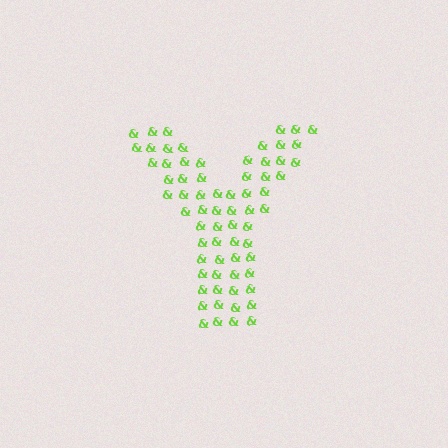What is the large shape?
The large shape is the letter Y.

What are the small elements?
The small elements are ampersands.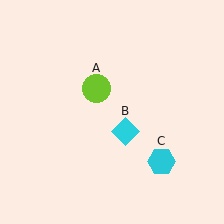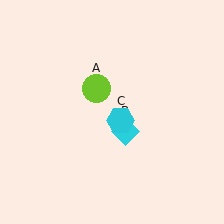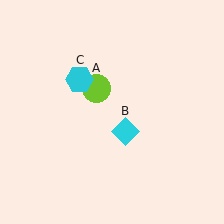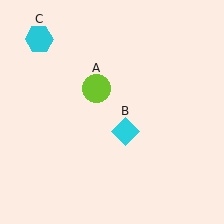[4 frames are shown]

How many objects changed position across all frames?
1 object changed position: cyan hexagon (object C).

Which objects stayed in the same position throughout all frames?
Lime circle (object A) and cyan diamond (object B) remained stationary.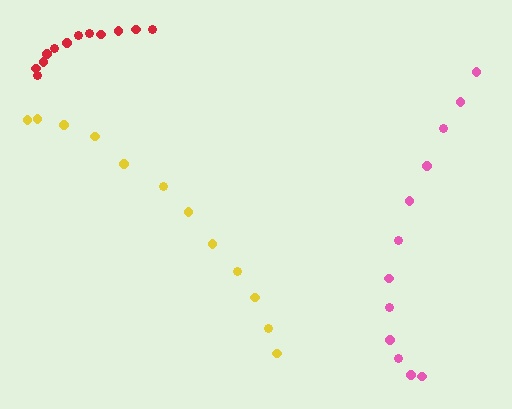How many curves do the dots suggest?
There are 3 distinct paths.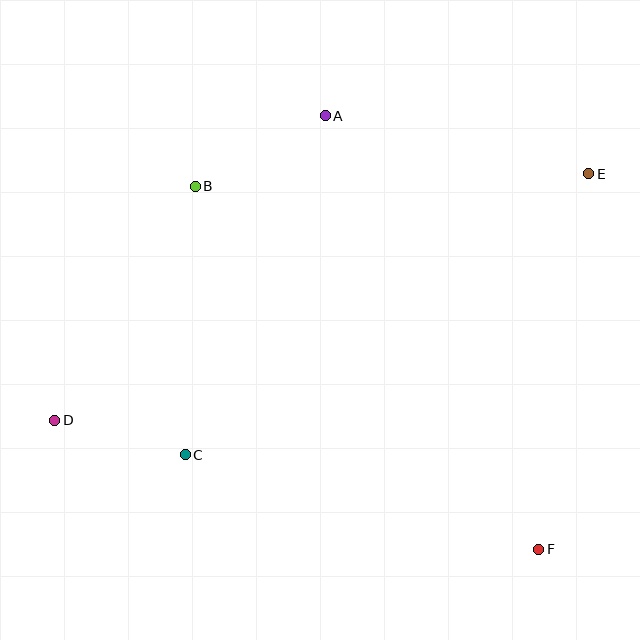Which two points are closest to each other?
Points C and D are closest to each other.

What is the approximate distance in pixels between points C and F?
The distance between C and F is approximately 366 pixels.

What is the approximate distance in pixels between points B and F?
The distance between B and F is approximately 500 pixels.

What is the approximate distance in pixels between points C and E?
The distance between C and E is approximately 492 pixels.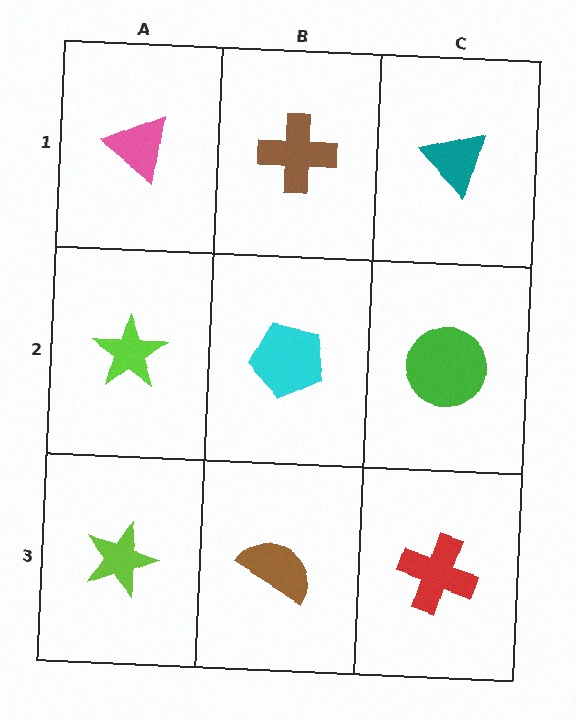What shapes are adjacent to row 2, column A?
A pink triangle (row 1, column A), a lime star (row 3, column A), a cyan pentagon (row 2, column B).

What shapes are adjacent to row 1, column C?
A green circle (row 2, column C), a brown cross (row 1, column B).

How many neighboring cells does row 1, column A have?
2.